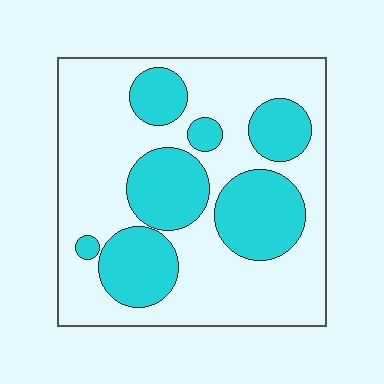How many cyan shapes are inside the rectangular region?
7.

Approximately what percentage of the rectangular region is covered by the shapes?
Approximately 35%.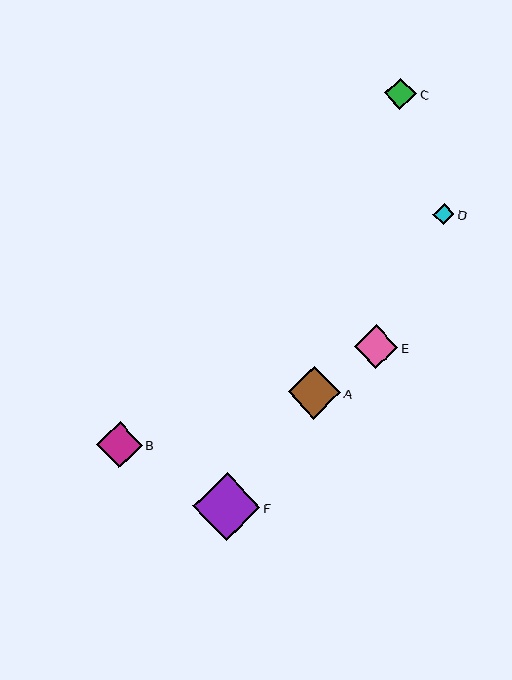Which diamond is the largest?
Diamond F is the largest with a size of approximately 68 pixels.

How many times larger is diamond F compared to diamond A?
Diamond F is approximately 1.3 times the size of diamond A.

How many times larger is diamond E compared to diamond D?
Diamond E is approximately 2.0 times the size of diamond D.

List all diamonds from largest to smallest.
From largest to smallest: F, A, B, E, C, D.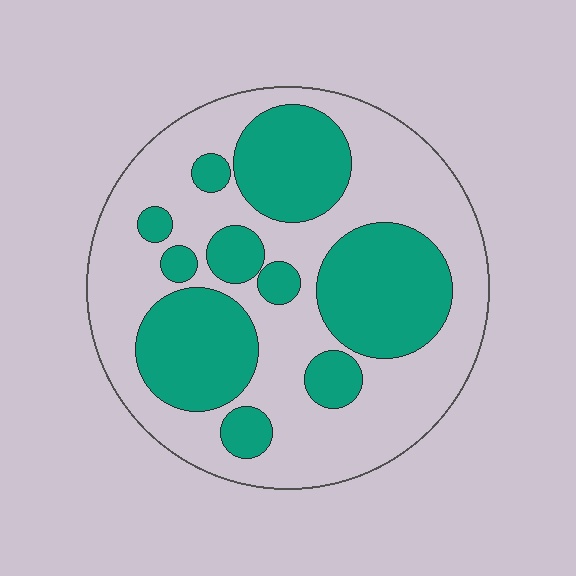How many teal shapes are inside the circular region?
10.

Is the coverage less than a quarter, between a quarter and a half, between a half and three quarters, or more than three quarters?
Between a quarter and a half.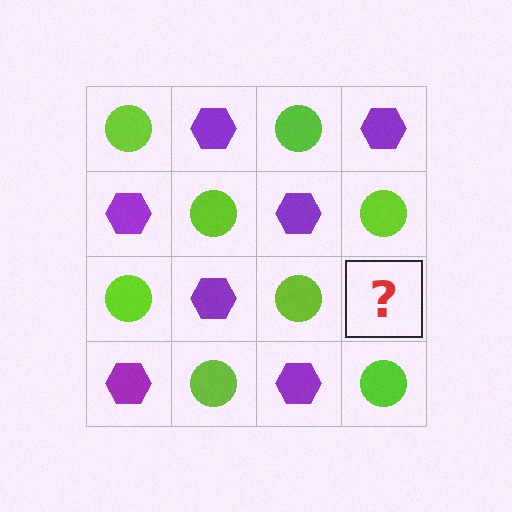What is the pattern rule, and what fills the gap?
The rule is that it alternates lime circle and purple hexagon in a checkerboard pattern. The gap should be filled with a purple hexagon.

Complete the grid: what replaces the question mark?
The question mark should be replaced with a purple hexagon.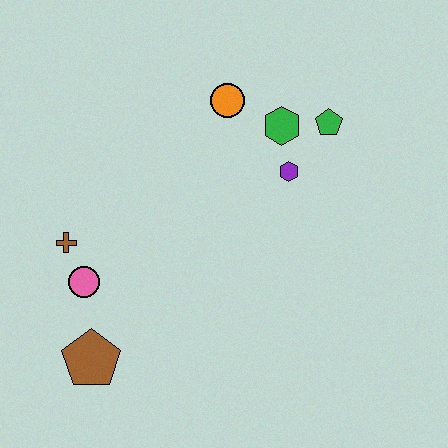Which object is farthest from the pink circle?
The green pentagon is farthest from the pink circle.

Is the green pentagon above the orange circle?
No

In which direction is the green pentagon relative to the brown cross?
The green pentagon is to the right of the brown cross.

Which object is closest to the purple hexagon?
The green hexagon is closest to the purple hexagon.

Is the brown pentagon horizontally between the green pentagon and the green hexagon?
No